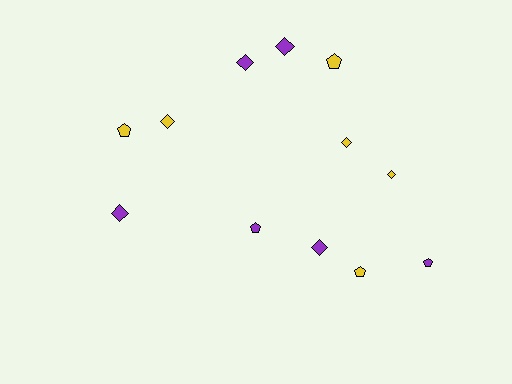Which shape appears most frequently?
Diamond, with 7 objects.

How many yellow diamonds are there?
There are 3 yellow diamonds.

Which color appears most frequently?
Yellow, with 6 objects.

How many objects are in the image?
There are 12 objects.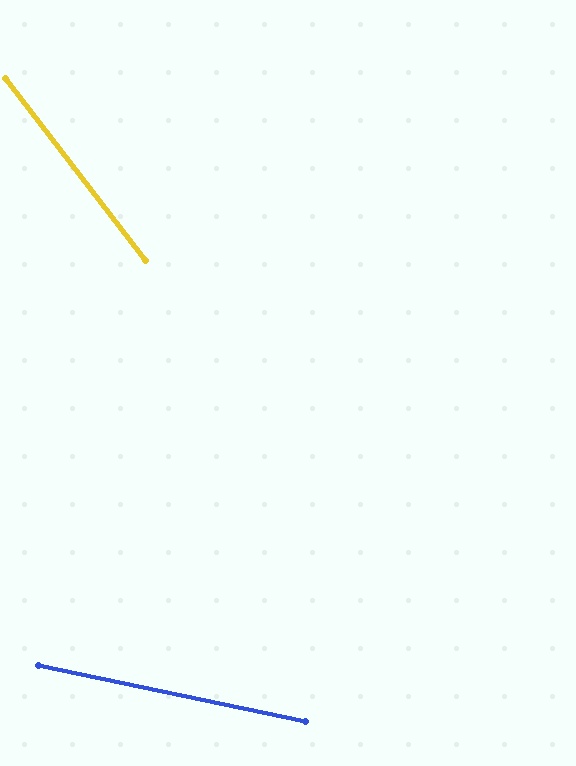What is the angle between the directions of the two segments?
Approximately 41 degrees.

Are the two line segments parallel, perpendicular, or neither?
Neither parallel nor perpendicular — they differ by about 41°.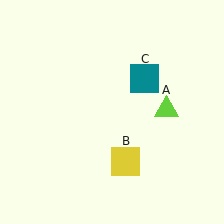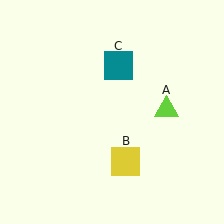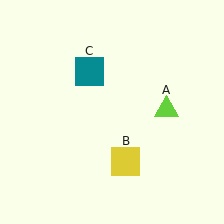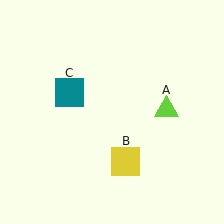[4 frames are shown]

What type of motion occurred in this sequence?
The teal square (object C) rotated counterclockwise around the center of the scene.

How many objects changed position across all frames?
1 object changed position: teal square (object C).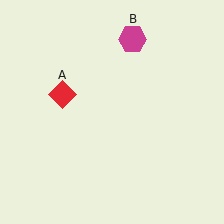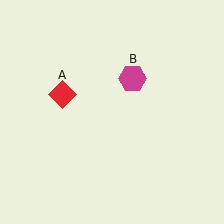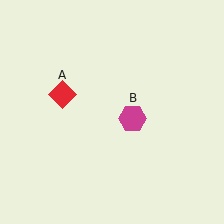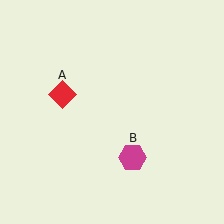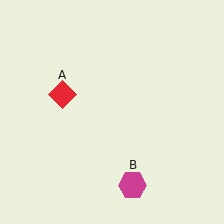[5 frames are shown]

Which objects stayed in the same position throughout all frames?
Red diamond (object A) remained stationary.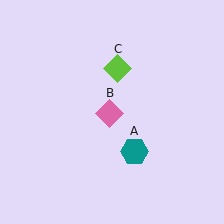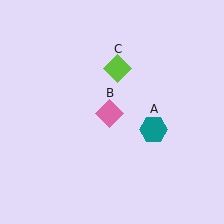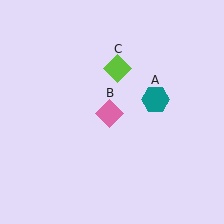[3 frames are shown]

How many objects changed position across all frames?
1 object changed position: teal hexagon (object A).